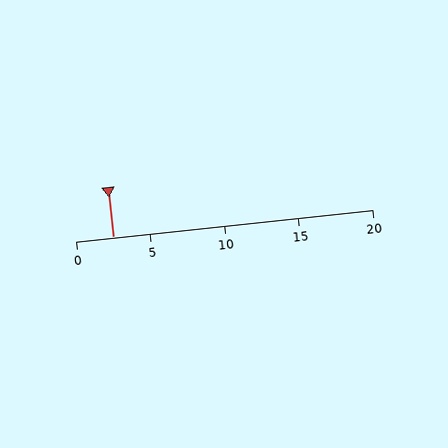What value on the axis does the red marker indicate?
The marker indicates approximately 2.5.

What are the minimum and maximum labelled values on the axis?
The axis runs from 0 to 20.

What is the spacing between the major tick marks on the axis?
The major ticks are spaced 5 apart.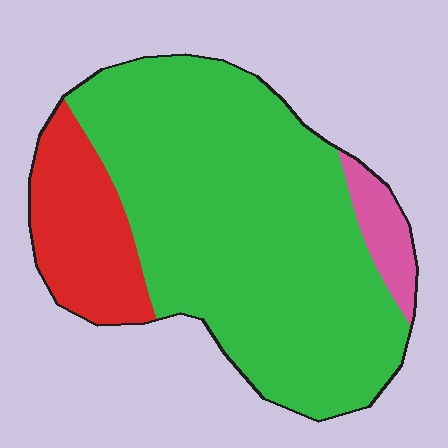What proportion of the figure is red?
Red covers 18% of the figure.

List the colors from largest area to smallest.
From largest to smallest: green, red, pink.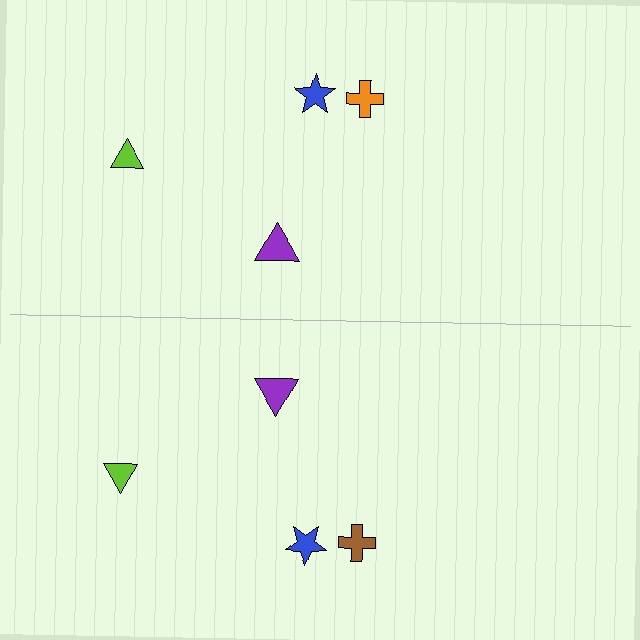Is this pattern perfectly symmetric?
No, the pattern is not perfectly symmetric. The brown cross on the bottom side breaks the symmetry — its mirror counterpart is orange.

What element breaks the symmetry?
The brown cross on the bottom side breaks the symmetry — its mirror counterpart is orange.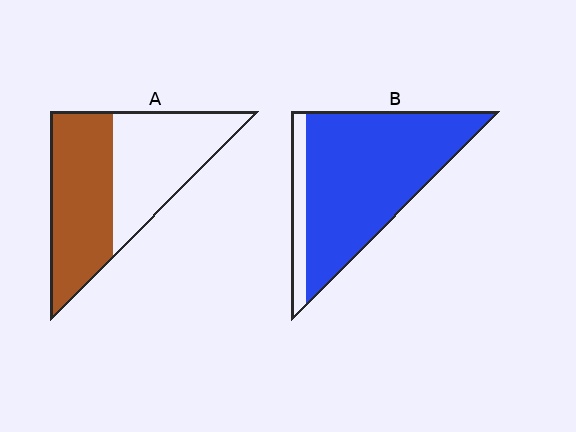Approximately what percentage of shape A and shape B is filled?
A is approximately 50% and B is approximately 85%.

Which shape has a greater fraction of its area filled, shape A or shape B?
Shape B.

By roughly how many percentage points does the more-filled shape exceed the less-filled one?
By roughly 35 percentage points (B over A).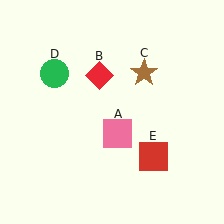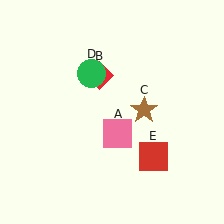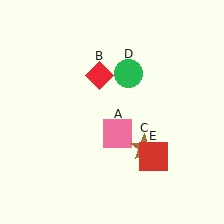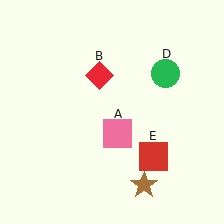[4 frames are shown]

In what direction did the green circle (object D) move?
The green circle (object D) moved right.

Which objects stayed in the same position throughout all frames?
Pink square (object A) and red diamond (object B) and red square (object E) remained stationary.